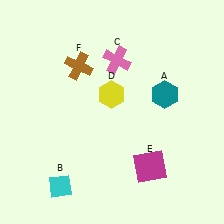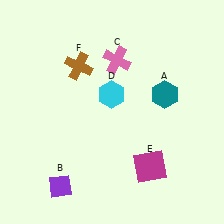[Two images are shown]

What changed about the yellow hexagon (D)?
In Image 1, D is yellow. In Image 2, it changed to cyan.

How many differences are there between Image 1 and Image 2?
There are 2 differences between the two images.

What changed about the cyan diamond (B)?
In Image 1, B is cyan. In Image 2, it changed to purple.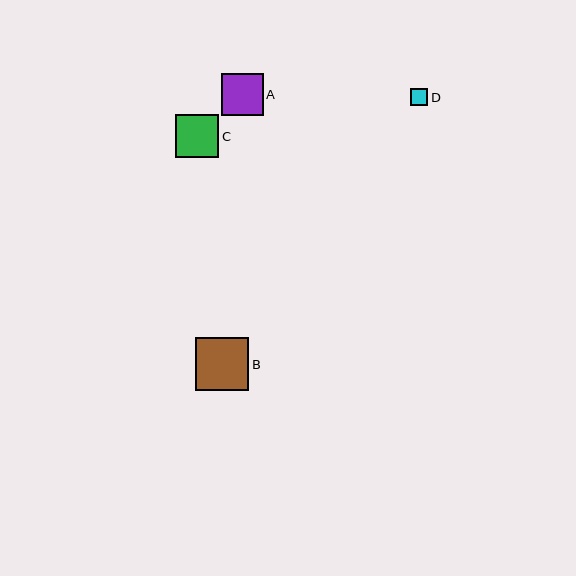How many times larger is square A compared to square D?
Square A is approximately 2.5 times the size of square D.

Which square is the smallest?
Square D is the smallest with a size of approximately 17 pixels.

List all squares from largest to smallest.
From largest to smallest: B, C, A, D.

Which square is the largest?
Square B is the largest with a size of approximately 54 pixels.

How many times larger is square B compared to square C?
Square B is approximately 1.2 times the size of square C.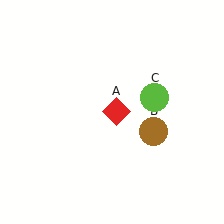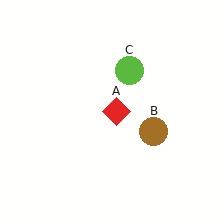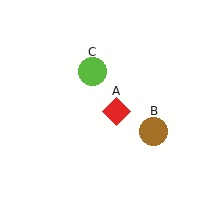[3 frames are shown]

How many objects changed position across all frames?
1 object changed position: lime circle (object C).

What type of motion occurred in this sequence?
The lime circle (object C) rotated counterclockwise around the center of the scene.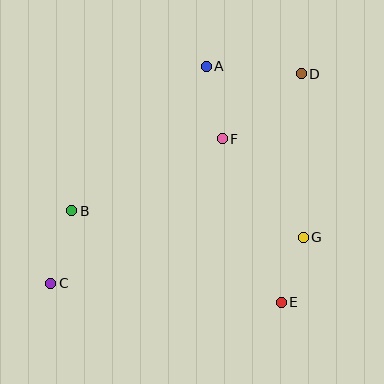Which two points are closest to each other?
Points E and G are closest to each other.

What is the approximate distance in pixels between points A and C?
The distance between A and C is approximately 267 pixels.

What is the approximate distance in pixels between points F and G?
The distance between F and G is approximately 127 pixels.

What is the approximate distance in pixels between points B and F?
The distance between B and F is approximately 167 pixels.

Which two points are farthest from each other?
Points C and D are farthest from each other.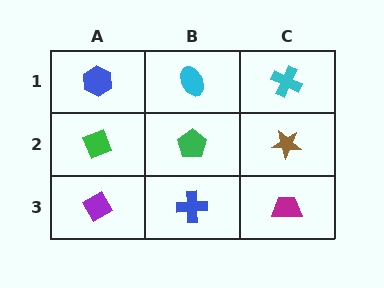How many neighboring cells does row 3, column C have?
2.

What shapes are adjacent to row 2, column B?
A cyan ellipse (row 1, column B), a blue cross (row 3, column B), a green diamond (row 2, column A), a brown star (row 2, column C).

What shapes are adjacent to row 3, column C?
A brown star (row 2, column C), a blue cross (row 3, column B).